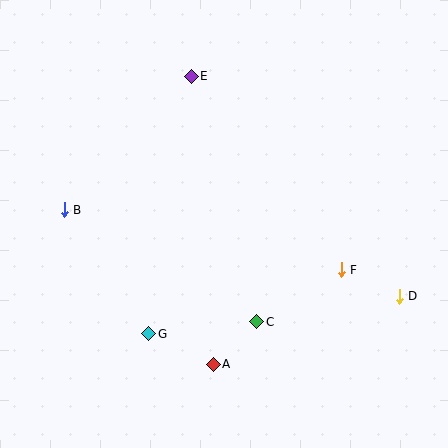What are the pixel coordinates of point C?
Point C is at (257, 322).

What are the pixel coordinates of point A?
Point A is at (213, 364).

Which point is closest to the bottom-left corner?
Point G is closest to the bottom-left corner.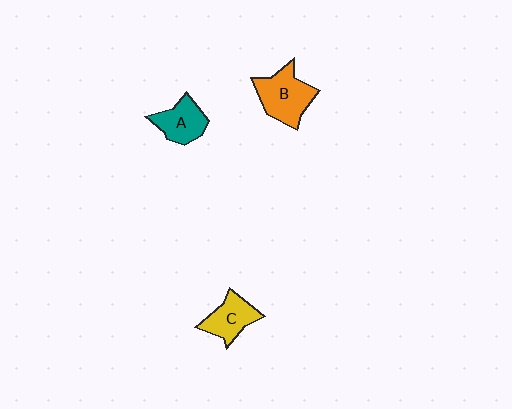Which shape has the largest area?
Shape B (orange).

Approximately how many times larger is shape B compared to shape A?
Approximately 1.4 times.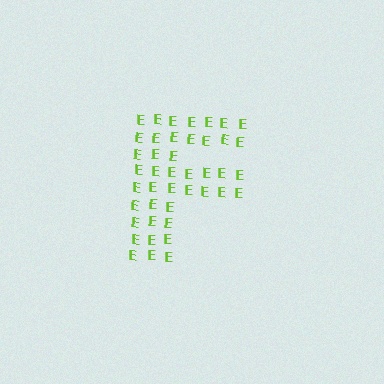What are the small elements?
The small elements are letter E's.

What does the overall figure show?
The overall figure shows the letter F.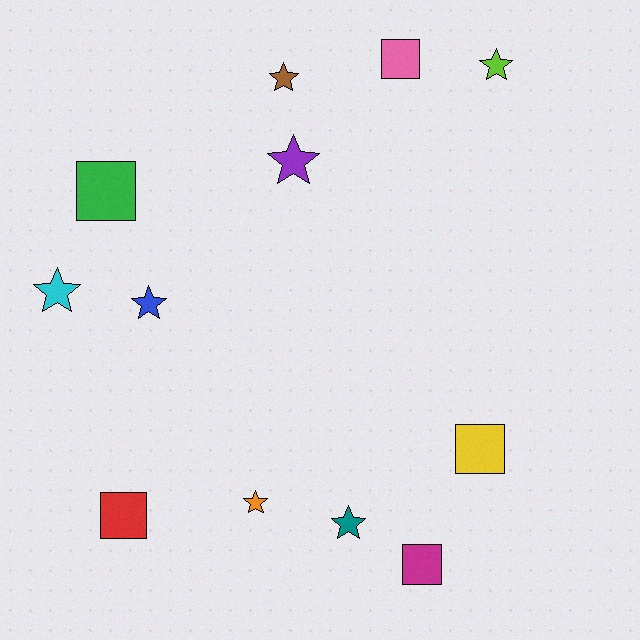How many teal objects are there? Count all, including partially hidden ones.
There is 1 teal object.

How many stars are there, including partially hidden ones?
There are 7 stars.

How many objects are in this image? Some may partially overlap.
There are 12 objects.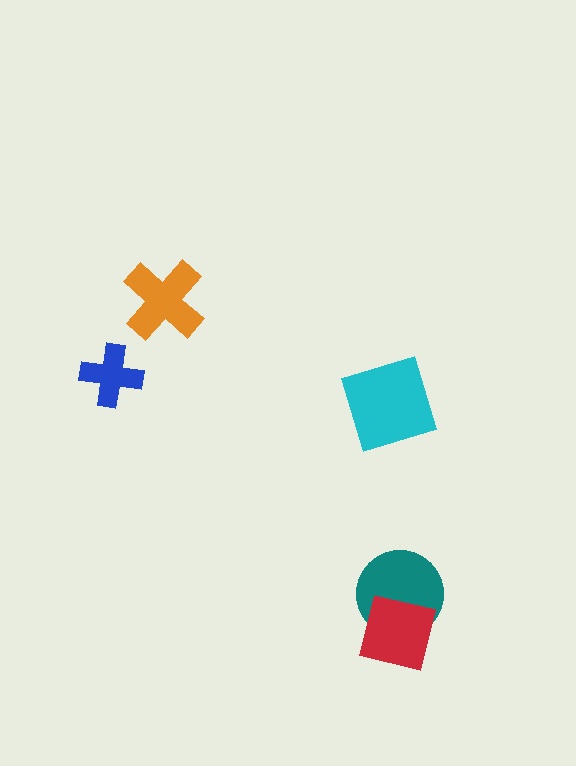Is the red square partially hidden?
No, no other shape covers it.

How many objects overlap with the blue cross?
0 objects overlap with the blue cross.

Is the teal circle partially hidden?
Yes, it is partially covered by another shape.